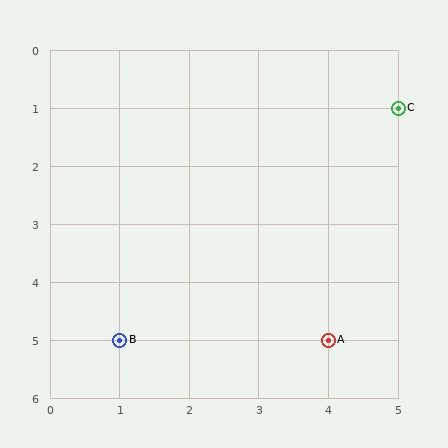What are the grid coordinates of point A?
Point A is at grid coordinates (4, 5).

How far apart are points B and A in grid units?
Points B and A are 3 columns apart.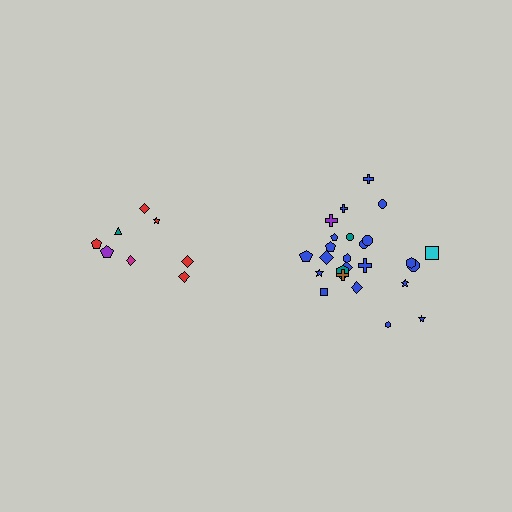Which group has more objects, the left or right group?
The right group.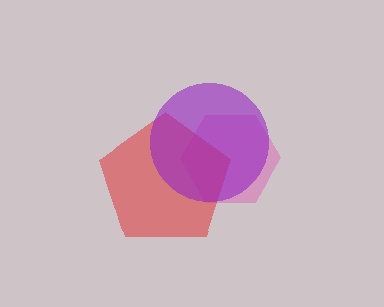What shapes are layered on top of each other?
The layered shapes are: a pink hexagon, a red pentagon, a purple circle.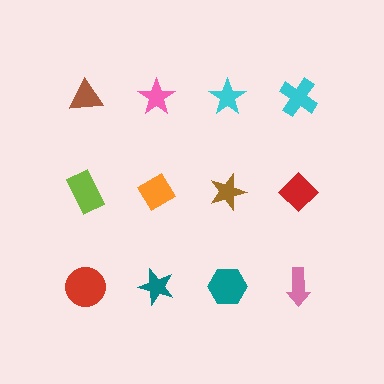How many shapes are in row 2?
4 shapes.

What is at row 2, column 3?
A brown star.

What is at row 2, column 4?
A red diamond.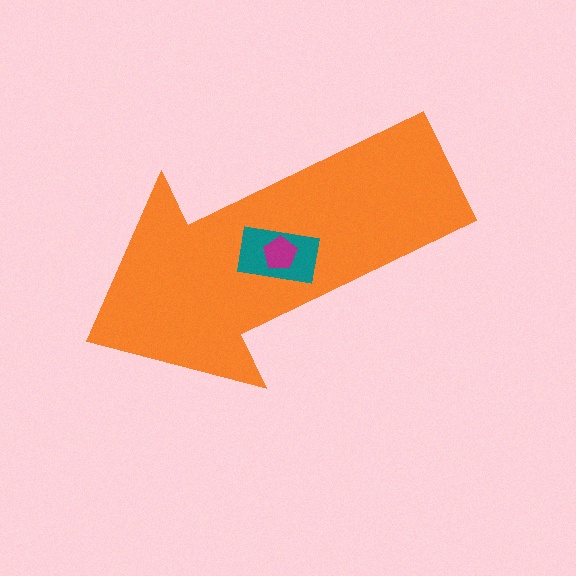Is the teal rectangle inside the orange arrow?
Yes.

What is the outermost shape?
The orange arrow.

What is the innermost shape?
The magenta pentagon.